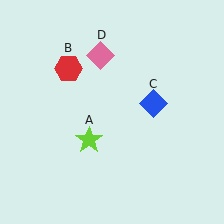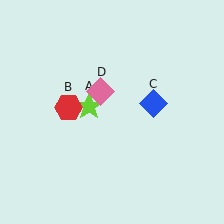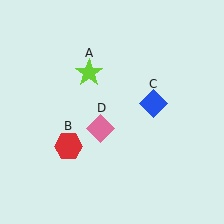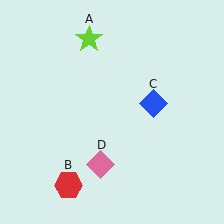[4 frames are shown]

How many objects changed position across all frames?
3 objects changed position: lime star (object A), red hexagon (object B), pink diamond (object D).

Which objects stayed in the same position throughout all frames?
Blue diamond (object C) remained stationary.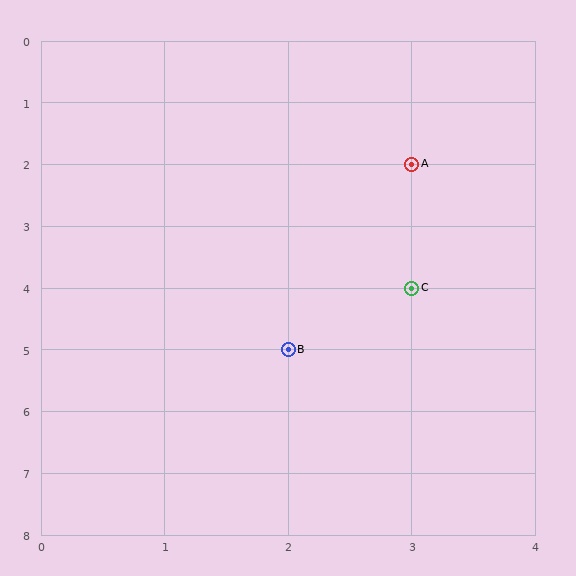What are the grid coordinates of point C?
Point C is at grid coordinates (3, 4).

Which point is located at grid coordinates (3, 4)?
Point C is at (3, 4).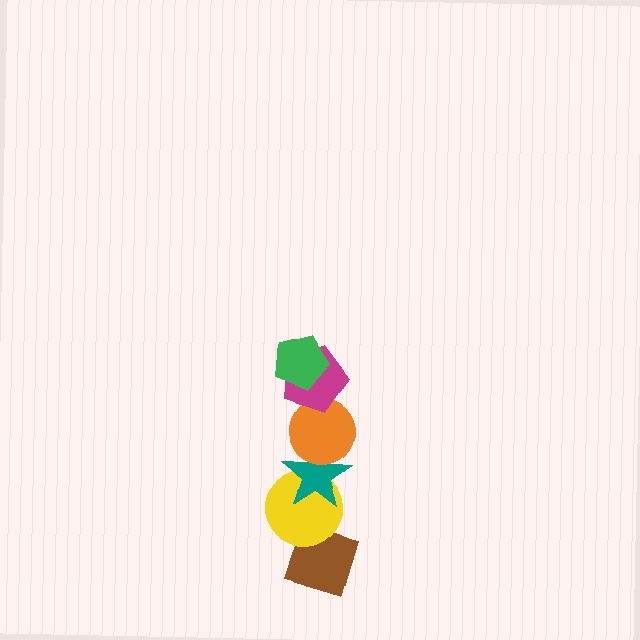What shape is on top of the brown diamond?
The yellow circle is on top of the brown diamond.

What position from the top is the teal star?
The teal star is 4th from the top.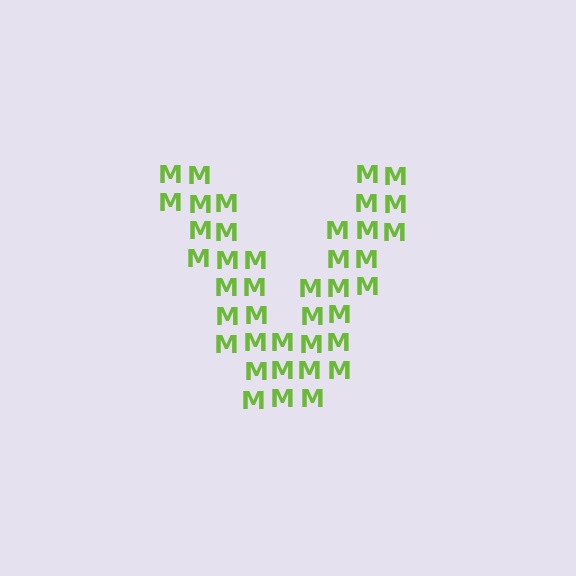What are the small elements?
The small elements are letter M's.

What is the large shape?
The large shape is the letter V.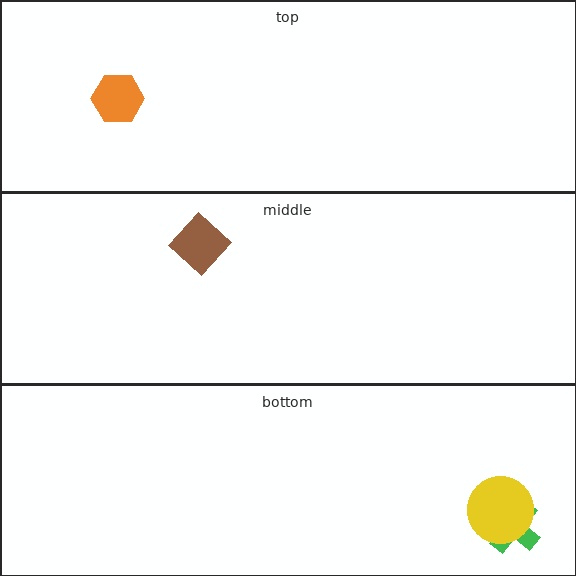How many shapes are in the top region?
1.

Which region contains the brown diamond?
The middle region.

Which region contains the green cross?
The bottom region.